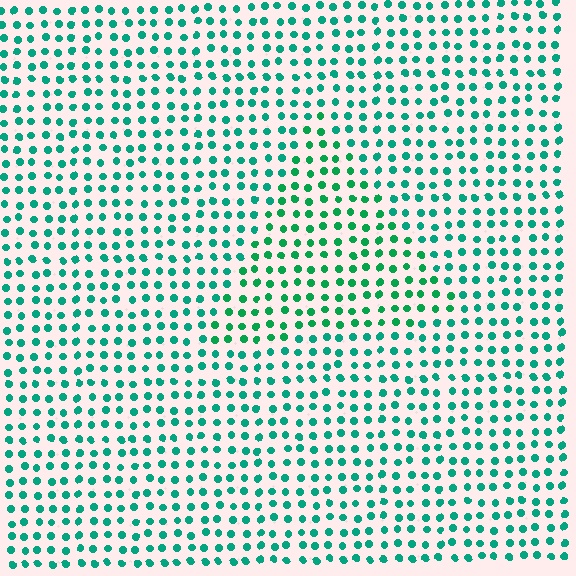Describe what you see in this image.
The image is filled with small teal elements in a uniform arrangement. A triangle-shaped region is visible where the elements are tinted to a slightly different hue, forming a subtle color boundary.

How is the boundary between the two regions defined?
The boundary is defined purely by a slight shift in hue (about 20 degrees). Spacing, size, and orientation are identical on both sides.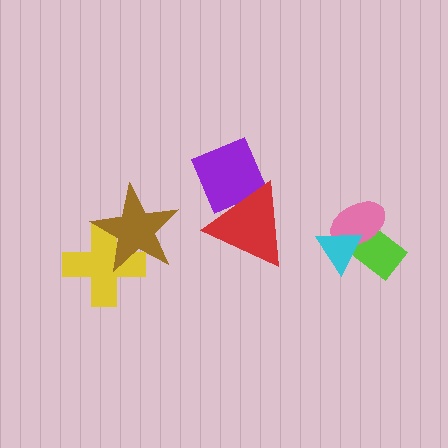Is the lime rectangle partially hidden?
Yes, it is partially covered by another shape.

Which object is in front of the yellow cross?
The brown star is in front of the yellow cross.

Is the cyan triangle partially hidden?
No, no other shape covers it.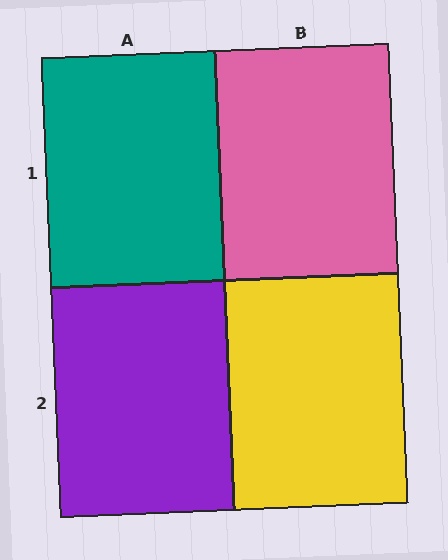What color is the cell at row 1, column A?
Teal.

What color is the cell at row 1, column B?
Pink.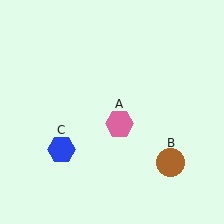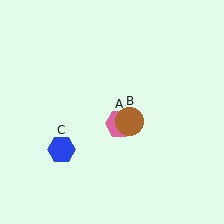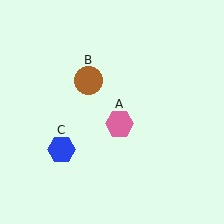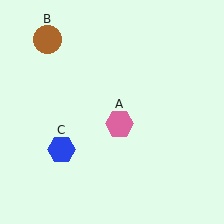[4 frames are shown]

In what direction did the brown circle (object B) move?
The brown circle (object B) moved up and to the left.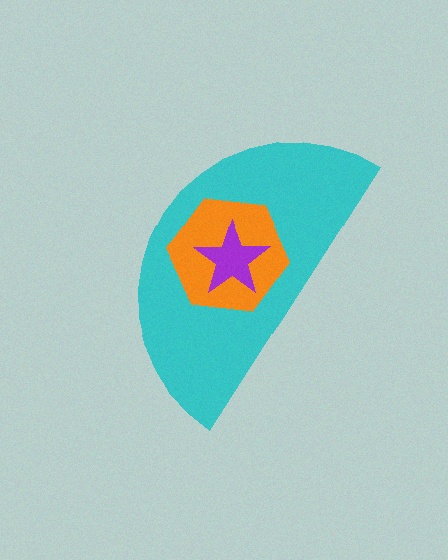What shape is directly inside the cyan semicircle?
The orange hexagon.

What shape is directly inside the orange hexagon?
The purple star.